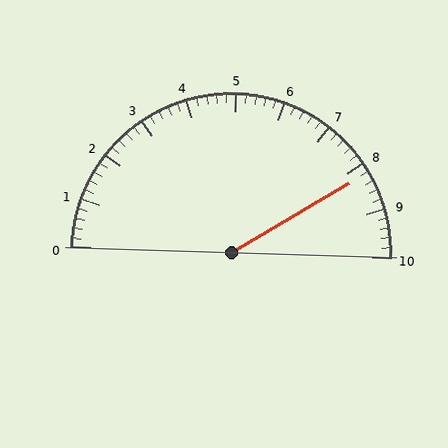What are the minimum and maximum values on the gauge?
The gauge ranges from 0 to 10.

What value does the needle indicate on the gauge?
The needle indicates approximately 8.2.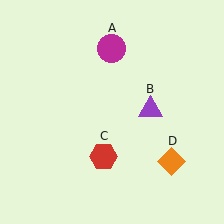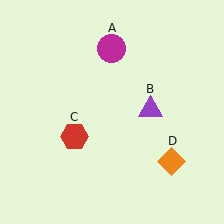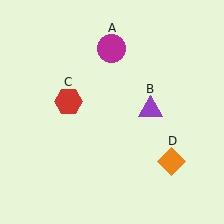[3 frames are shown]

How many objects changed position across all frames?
1 object changed position: red hexagon (object C).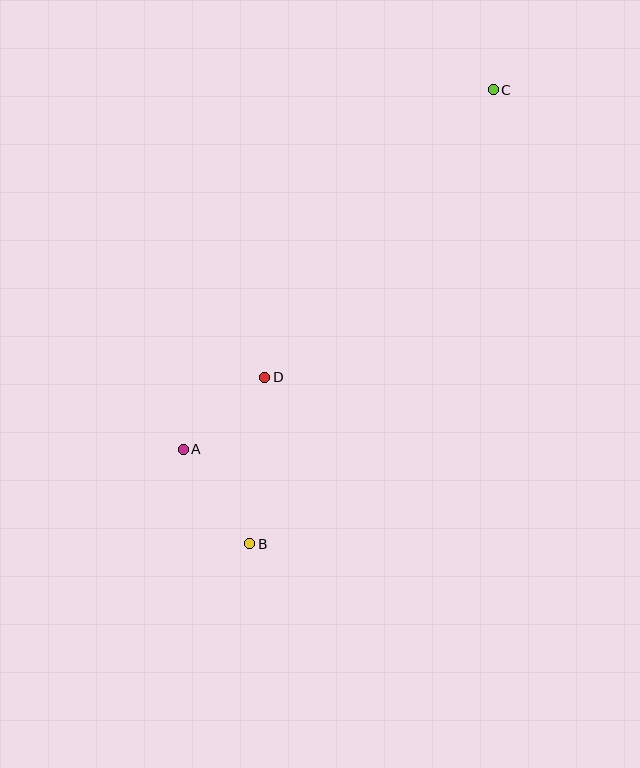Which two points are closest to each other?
Points A and D are closest to each other.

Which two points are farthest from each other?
Points B and C are farthest from each other.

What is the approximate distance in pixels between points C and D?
The distance between C and D is approximately 367 pixels.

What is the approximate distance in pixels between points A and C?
The distance between A and C is approximately 475 pixels.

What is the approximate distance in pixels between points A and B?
The distance between A and B is approximately 116 pixels.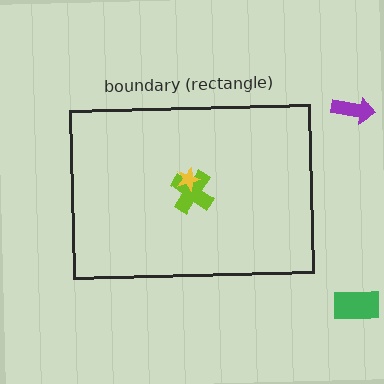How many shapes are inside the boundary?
2 inside, 2 outside.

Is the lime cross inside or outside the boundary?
Inside.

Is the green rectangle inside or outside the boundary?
Outside.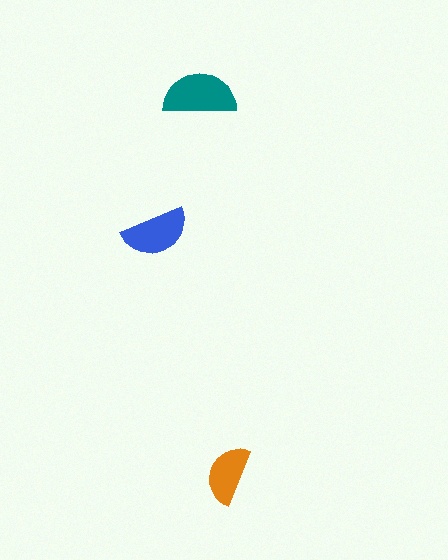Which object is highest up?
The teal semicircle is topmost.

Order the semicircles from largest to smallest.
the teal one, the blue one, the orange one.